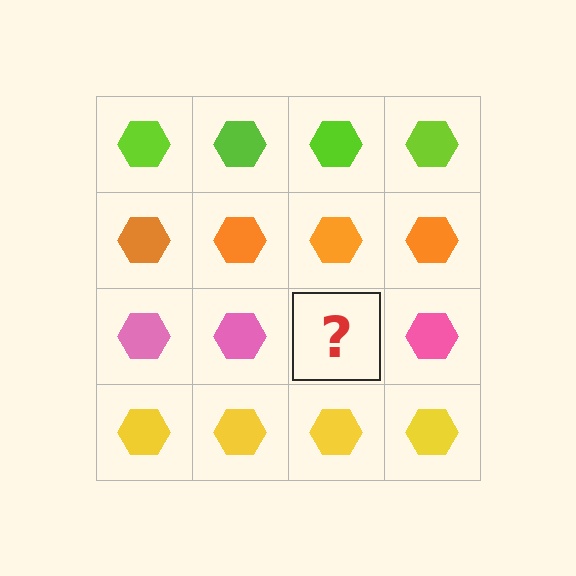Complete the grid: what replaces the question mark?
The question mark should be replaced with a pink hexagon.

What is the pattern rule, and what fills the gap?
The rule is that each row has a consistent color. The gap should be filled with a pink hexagon.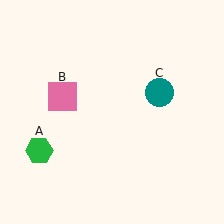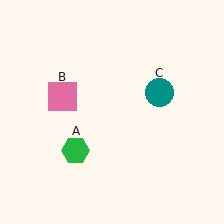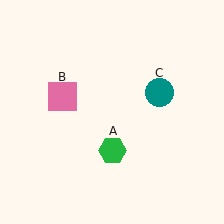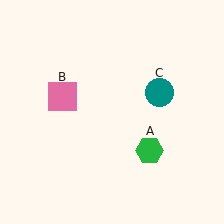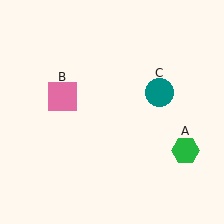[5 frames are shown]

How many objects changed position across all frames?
1 object changed position: green hexagon (object A).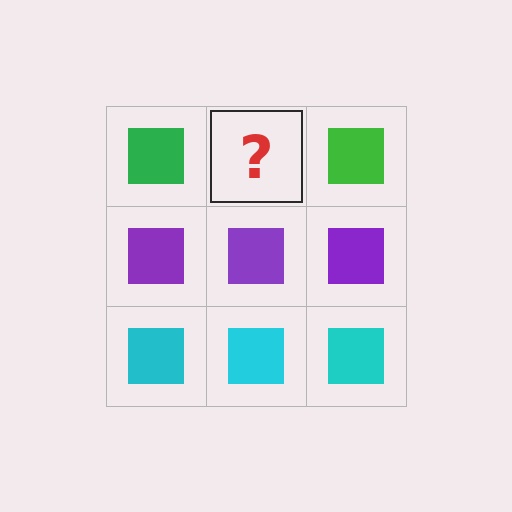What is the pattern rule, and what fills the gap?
The rule is that each row has a consistent color. The gap should be filled with a green square.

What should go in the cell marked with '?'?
The missing cell should contain a green square.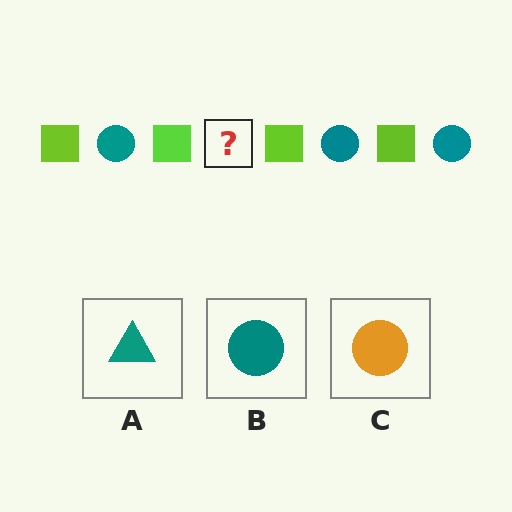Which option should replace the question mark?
Option B.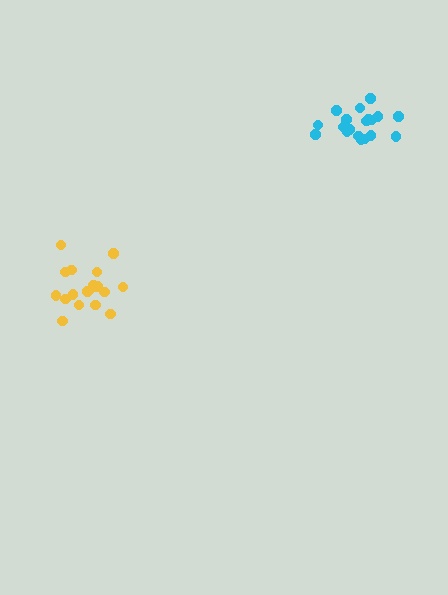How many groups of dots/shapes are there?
There are 2 groups.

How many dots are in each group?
Group 1: 19 dots, Group 2: 18 dots (37 total).